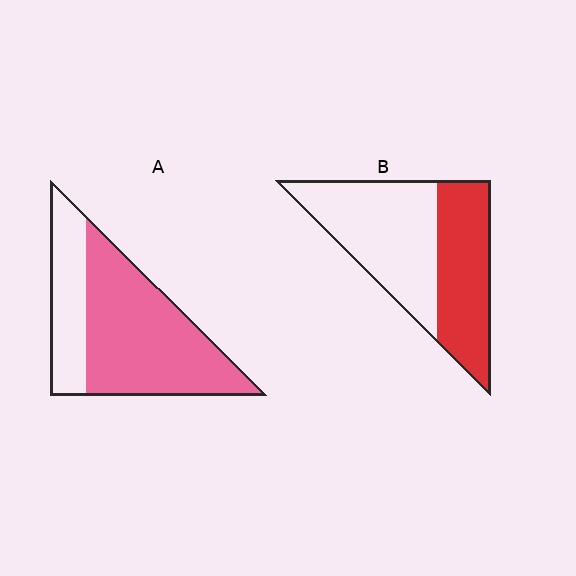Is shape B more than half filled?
No.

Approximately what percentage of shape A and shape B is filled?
A is approximately 70% and B is approximately 45%.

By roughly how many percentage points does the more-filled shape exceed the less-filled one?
By roughly 25 percentage points (A over B).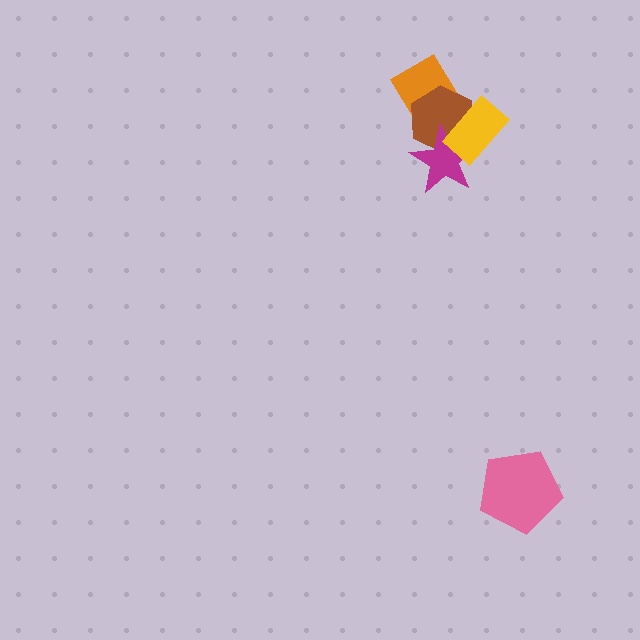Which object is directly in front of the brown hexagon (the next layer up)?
The magenta star is directly in front of the brown hexagon.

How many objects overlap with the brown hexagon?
3 objects overlap with the brown hexagon.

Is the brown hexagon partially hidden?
Yes, it is partially covered by another shape.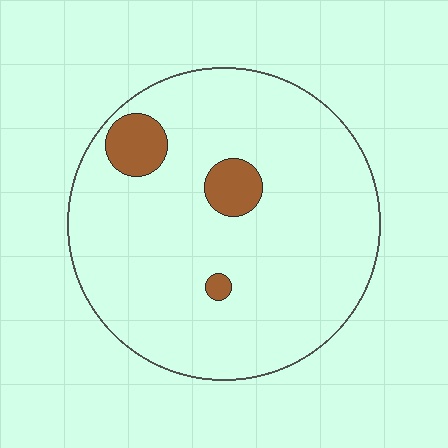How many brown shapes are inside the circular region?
3.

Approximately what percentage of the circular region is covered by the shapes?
Approximately 10%.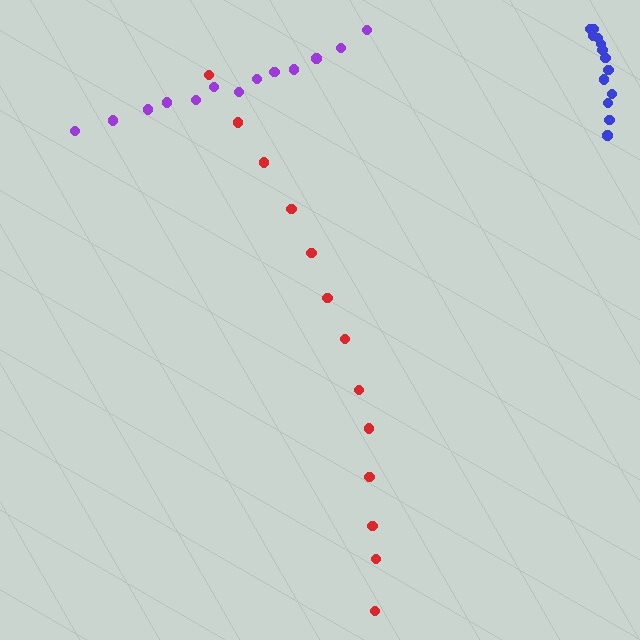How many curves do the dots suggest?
There are 3 distinct paths.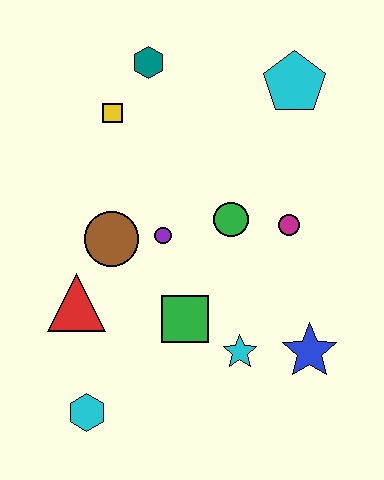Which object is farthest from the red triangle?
The cyan pentagon is farthest from the red triangle.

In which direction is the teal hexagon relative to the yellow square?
The teal hexagon is above the yellow square.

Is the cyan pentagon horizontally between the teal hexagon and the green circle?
No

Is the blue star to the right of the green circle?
Yes